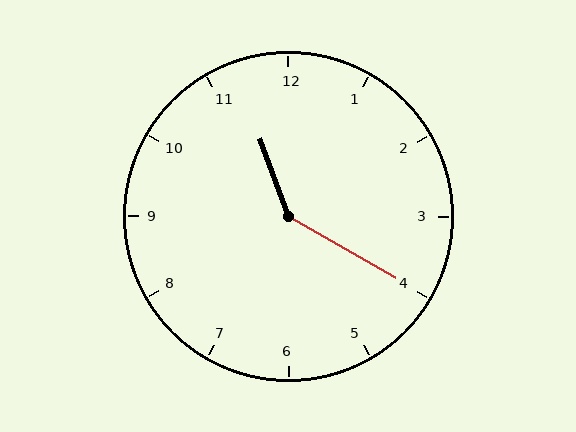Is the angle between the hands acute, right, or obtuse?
It is obtuse.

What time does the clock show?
11:20.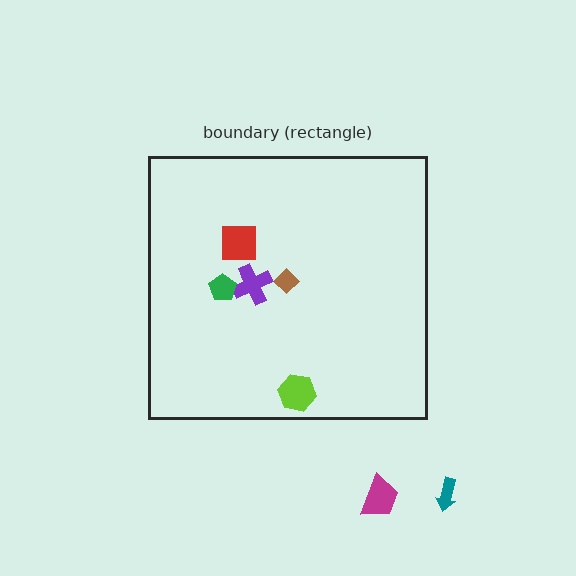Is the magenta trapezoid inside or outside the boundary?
Outside.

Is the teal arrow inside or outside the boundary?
Outside.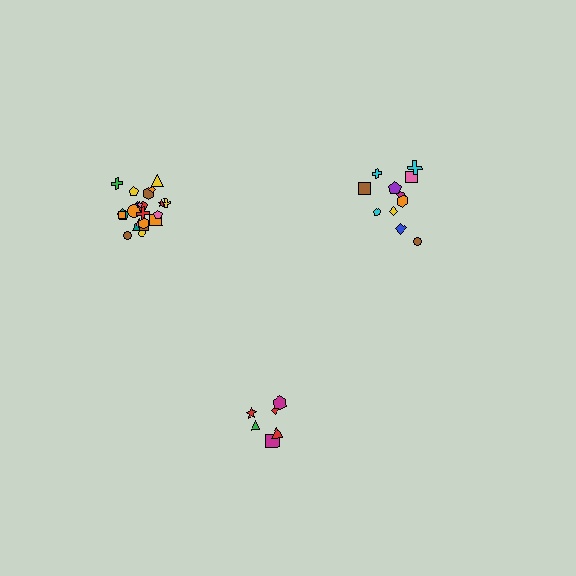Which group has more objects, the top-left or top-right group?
The top-left group.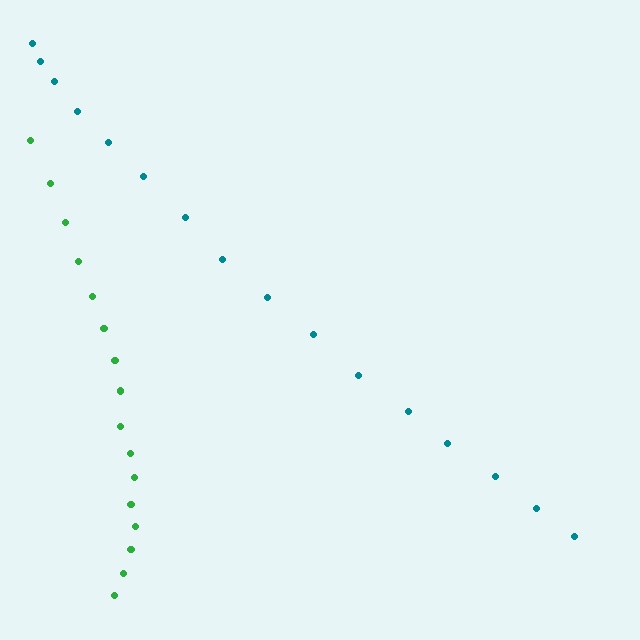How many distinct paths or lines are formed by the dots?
There are 2 distinct paths.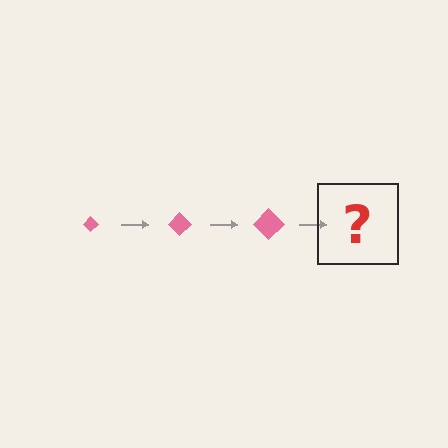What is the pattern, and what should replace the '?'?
The pattern is that the diamond gets progressively larger each step. The '?' should be a pink diamond, larger than the previous one.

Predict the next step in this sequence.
The next step is a pink diamond, larger than the previous one.